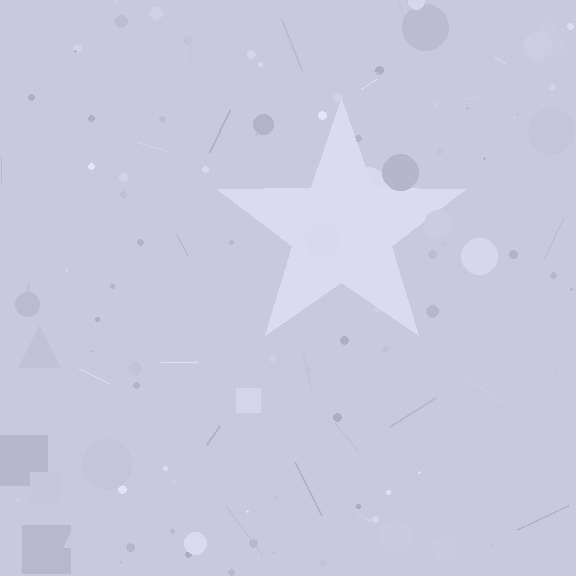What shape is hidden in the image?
A star is hidden in the image.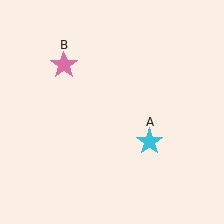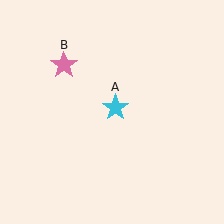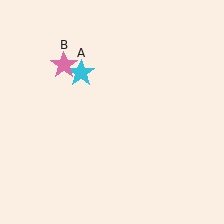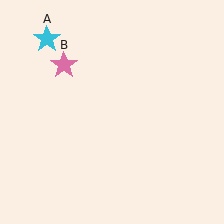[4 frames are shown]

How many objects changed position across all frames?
1 object changed position: cyan star (object A).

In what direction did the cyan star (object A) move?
The cyan star (object A) moved up and to the left.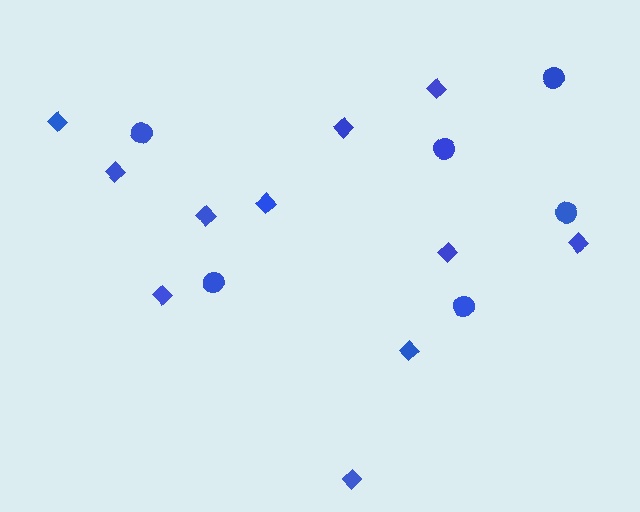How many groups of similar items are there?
There are 2 groups: one group of circles (6) and one group of diamonds (11).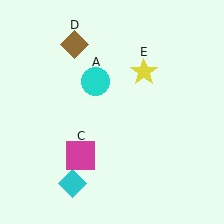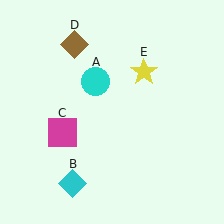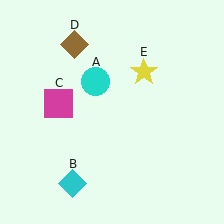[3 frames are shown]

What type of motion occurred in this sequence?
The magenta square (object C) rotated clockwise around the center of the scene.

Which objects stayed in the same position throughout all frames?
Cyan circle (object A) and cyan diamond (object B) and brown diamond (object D) and yellow star (object E) remained stationary.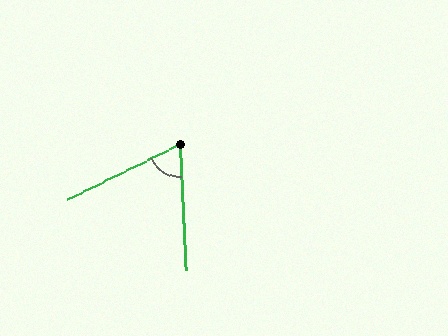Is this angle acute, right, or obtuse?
It is acute.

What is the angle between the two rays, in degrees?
Approximately 66 degrees.